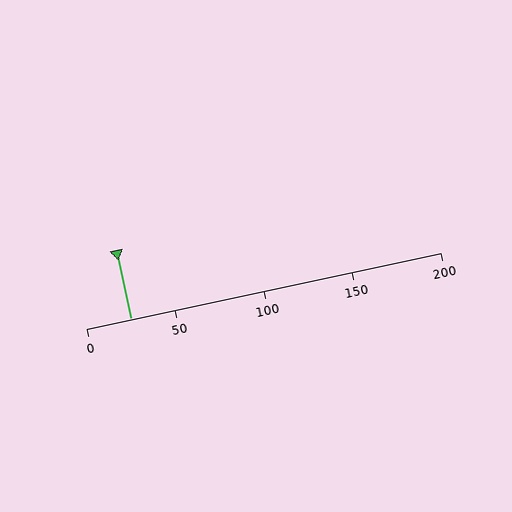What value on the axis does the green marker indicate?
The marker indicates approximately 25.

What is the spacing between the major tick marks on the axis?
The major ticks are spaced 50 apart.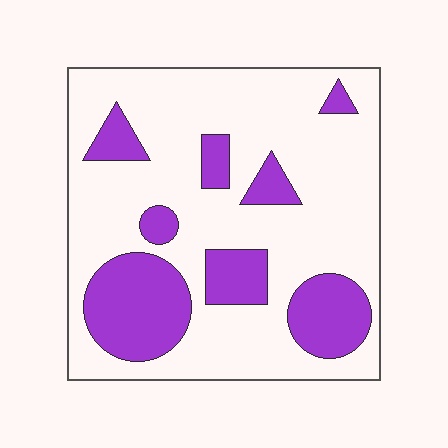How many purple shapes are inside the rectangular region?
8.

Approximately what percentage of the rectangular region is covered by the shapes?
Approximately 25%.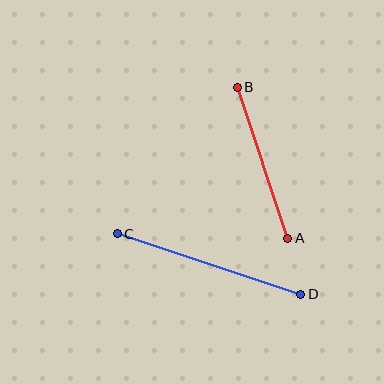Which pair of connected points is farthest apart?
Points C and D are farthest apart.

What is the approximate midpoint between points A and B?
The midpoint is at approximately (262, 163) pixels.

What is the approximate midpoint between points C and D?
The midpoint is at approximately (209, 264) pixels.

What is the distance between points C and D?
The distance is approximately 193 pixels.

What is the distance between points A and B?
The distance is approximately 159 pixels.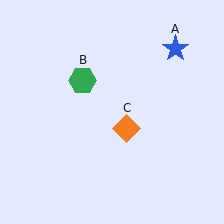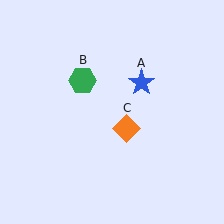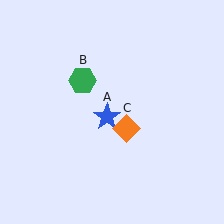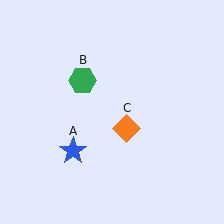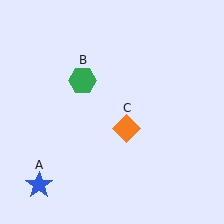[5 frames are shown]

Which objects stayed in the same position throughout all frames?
Green hexagon (object B) and orange diamond (object C) remained stationary.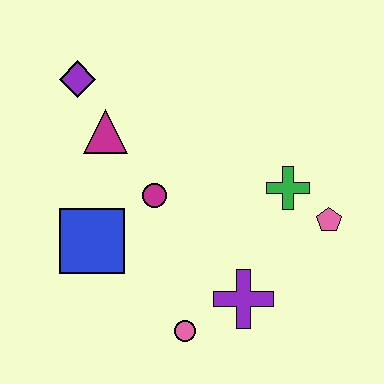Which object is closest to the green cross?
The pink pentagon is closest to the green cross.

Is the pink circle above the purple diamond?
No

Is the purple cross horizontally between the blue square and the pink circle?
No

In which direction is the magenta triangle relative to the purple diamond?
The magenta triangle is below the purple diamond.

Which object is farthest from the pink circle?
The purple diamond is farthest from the pink circle.